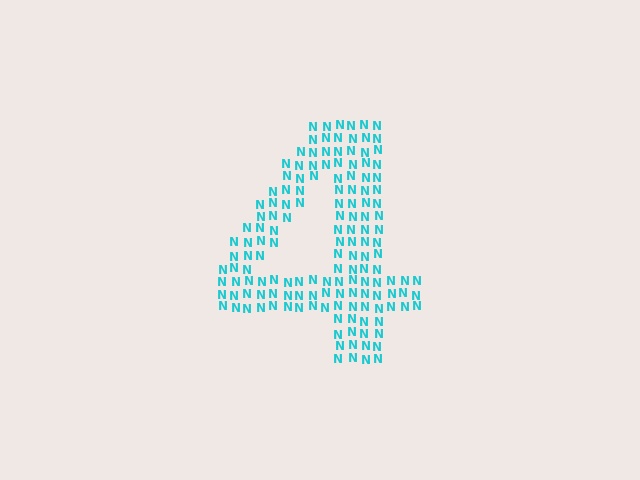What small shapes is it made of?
It is made of small letter N's.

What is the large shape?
The large shape is the digit 4.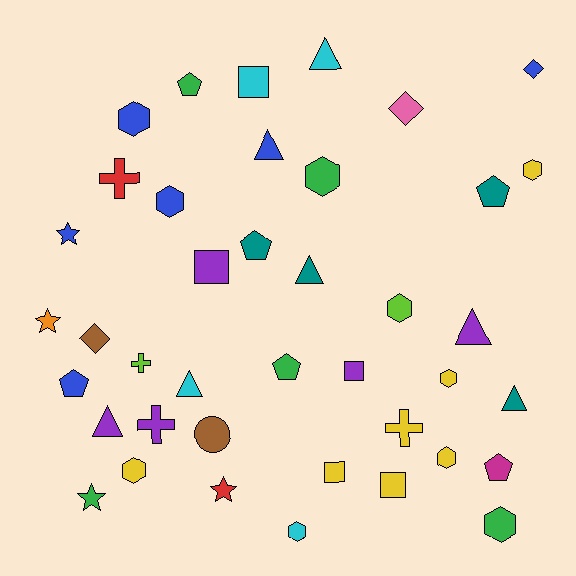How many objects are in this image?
There are 40 objects.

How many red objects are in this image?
There are 2 red objects.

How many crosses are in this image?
There are 4 crosses.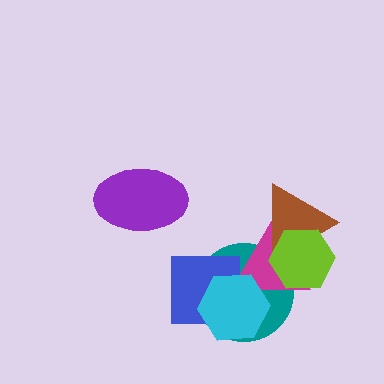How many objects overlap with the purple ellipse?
0 objects overlap with the purple ellipse.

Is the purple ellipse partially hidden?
No, no other shape covers it.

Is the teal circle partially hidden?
Yes, it is partially covered by another shape.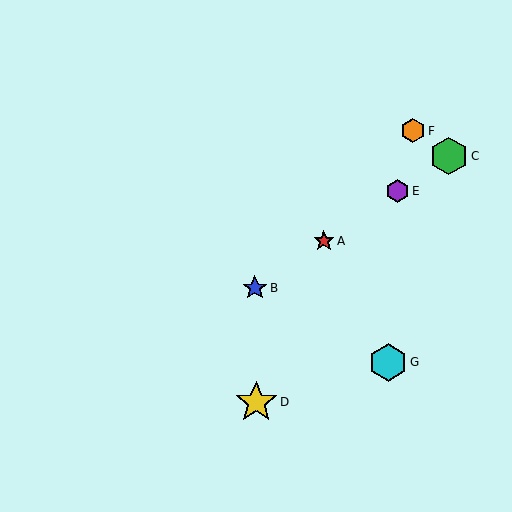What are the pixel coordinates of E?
Object E is at (398, 191).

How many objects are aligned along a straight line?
4 objects (A, B, C, E) are aligned along a straight line.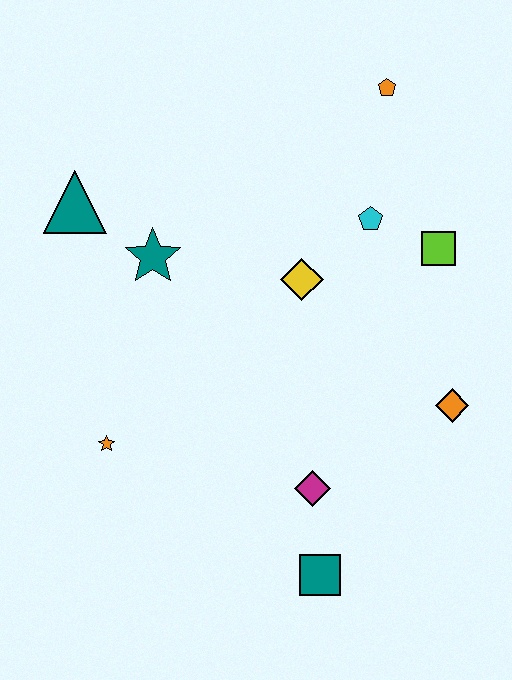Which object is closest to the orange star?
The teal star is closest to the orange star.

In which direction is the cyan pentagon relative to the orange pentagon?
The cyan pentagon is below the orange pentagon.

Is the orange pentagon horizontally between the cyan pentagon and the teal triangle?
No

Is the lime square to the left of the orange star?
No